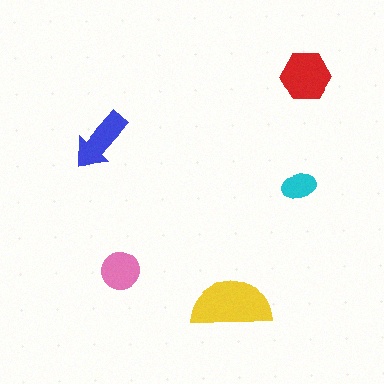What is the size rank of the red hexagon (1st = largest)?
2nd.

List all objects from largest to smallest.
The yellow semicircle, the red hexagon, the blue arrow, the pink circle, the cyan ellipse.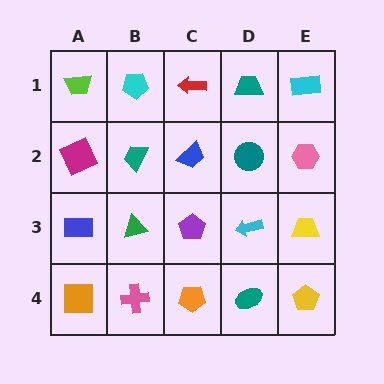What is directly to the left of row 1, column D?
A red arrow.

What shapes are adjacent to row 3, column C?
A blue trapezoid (row 2, column C), an orange pentagon (row 4, column C), a green triangle (row 3, column B), a cyan arrow (row 3, column D).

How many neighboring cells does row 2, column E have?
3.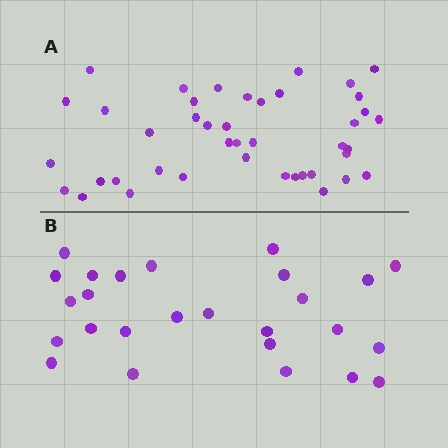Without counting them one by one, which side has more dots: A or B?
Region A (the top region) has more dots.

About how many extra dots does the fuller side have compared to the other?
Region A has approximately 15 more dots than region B.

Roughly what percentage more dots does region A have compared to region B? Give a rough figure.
About 60% more.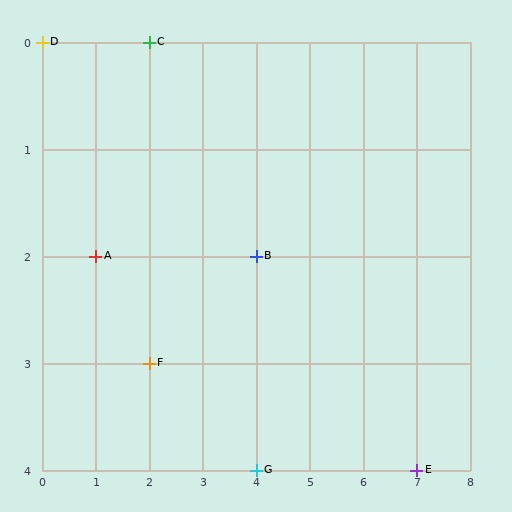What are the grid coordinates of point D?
Point D is at grid coordinates (0, 0).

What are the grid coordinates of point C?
Point C is at grid coordinates (2, 0).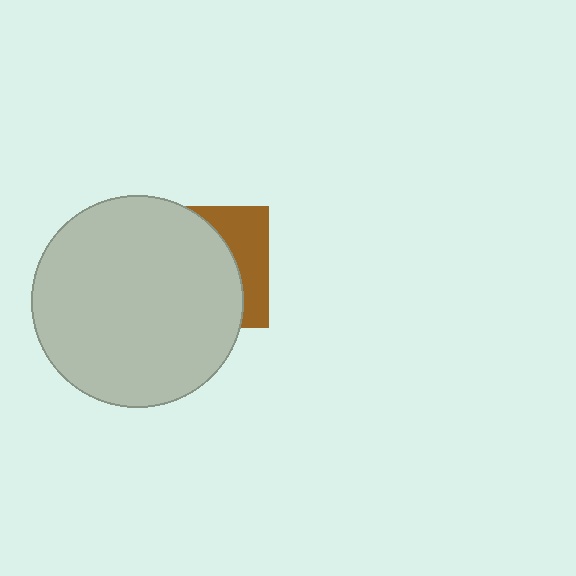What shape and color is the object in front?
The object in front is a light gray circle.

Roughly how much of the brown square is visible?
A small part of it is visible (roughly 32%).